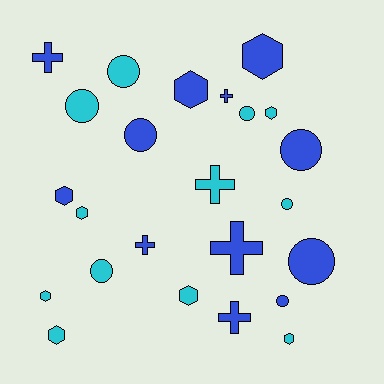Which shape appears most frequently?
Circle, with 9 objects.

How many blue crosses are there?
There are 5 blue crosses.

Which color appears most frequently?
Cyan, with 12 objects.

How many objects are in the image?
There are 24 objects.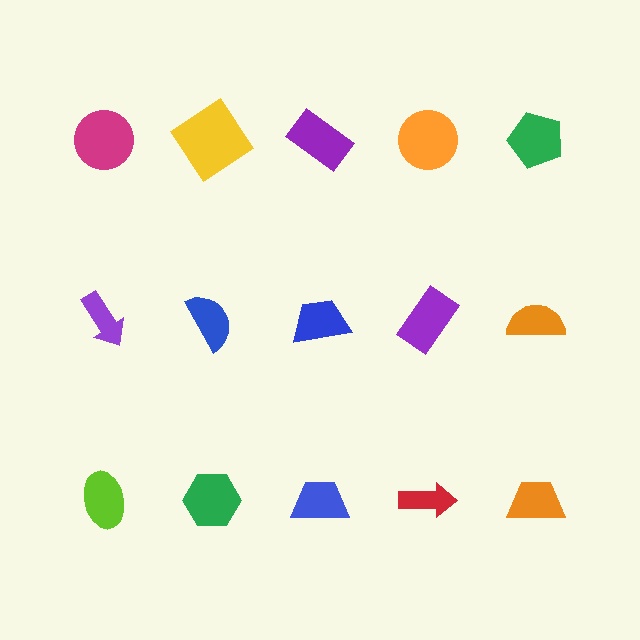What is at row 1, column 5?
A green pentagon.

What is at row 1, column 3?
A purple rectangle.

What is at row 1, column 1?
A magenta circle.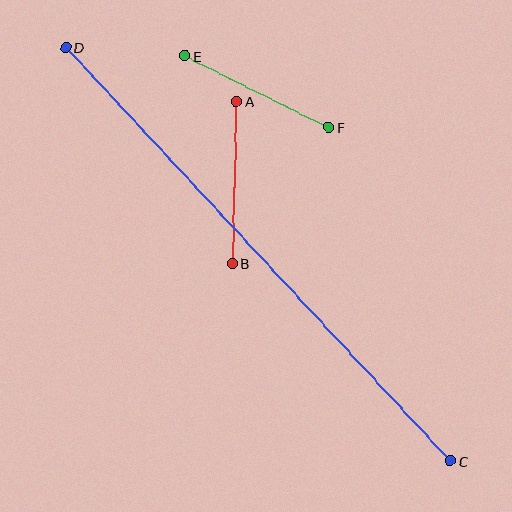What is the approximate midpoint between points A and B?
The midpoint is at approximately (234, 182) pixels.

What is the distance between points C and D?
The distance is approximately 565 pixels.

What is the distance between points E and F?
The distance is approximately 160 pixels.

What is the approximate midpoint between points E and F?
The midpoint is at approximately (257, 92) pixels.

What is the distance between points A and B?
The distance is approximately 162 pixels.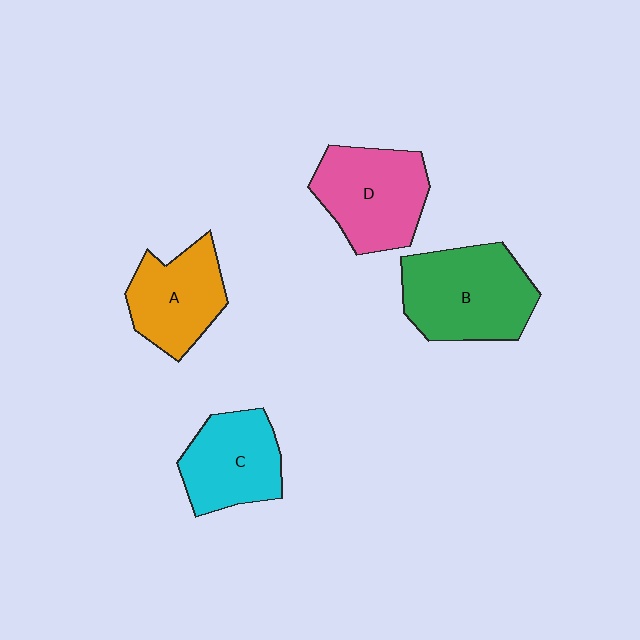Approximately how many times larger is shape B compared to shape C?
Approximately 1.3 times.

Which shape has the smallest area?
Shape A (orange).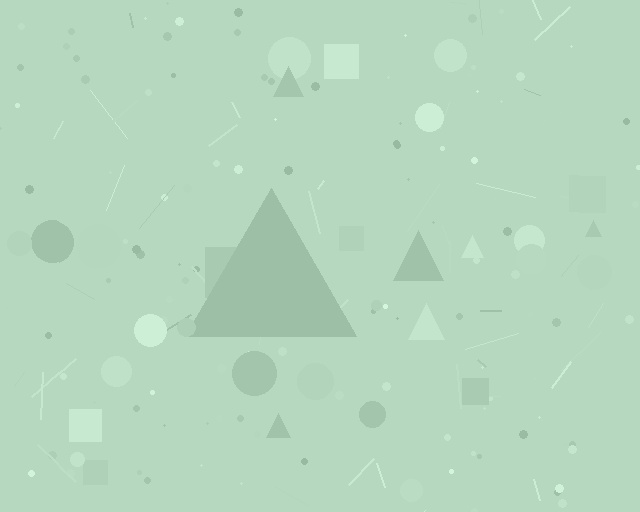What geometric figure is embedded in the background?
A triangle is embedded in the background.